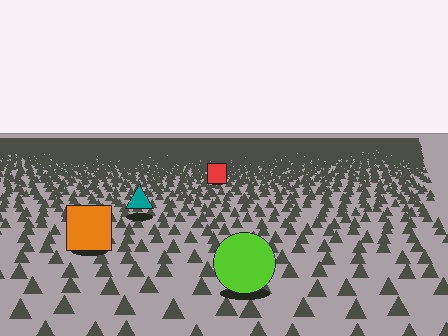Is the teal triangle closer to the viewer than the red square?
Yes. The teal triangle is closer — you can tell from the texture gradient: the ground texture is coarser near it.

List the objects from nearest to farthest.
From nearest to farthest: the lime circle, the orange square, the teal triangle, the red square.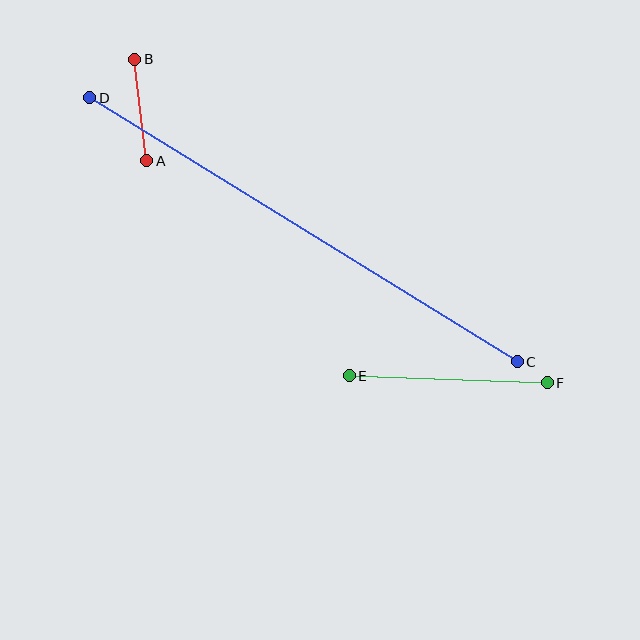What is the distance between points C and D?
The distance is approximately 502 pixels.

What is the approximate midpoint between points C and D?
The midpoint is at approximately (304, 230) pixels.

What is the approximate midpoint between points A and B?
The midpoint is at approximately (141, 110) pixels.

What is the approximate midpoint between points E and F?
The midpoint is at approximately (448, 379) pixels.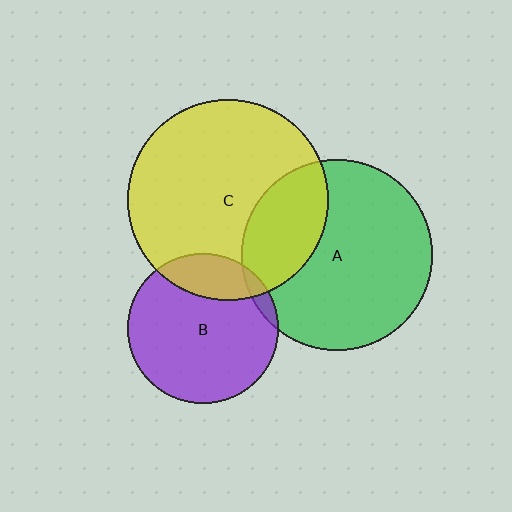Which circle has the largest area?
Circle C (yellow).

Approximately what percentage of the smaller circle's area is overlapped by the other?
Approximately 5%.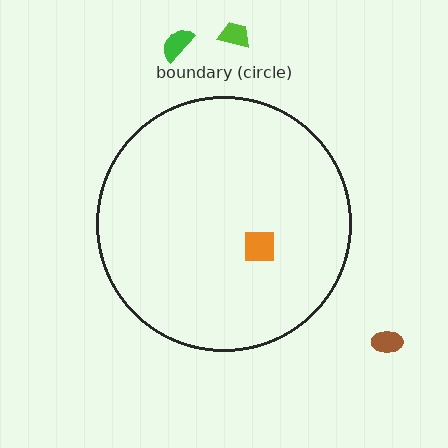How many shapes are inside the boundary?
1 inside, 3 outside.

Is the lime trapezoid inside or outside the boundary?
Outside.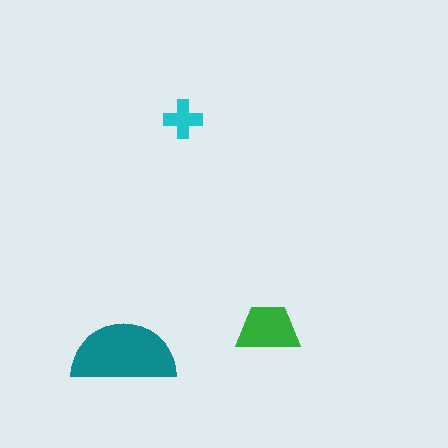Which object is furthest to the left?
The teal semicircle is leftmost.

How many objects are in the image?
There are 3 objects in the image.